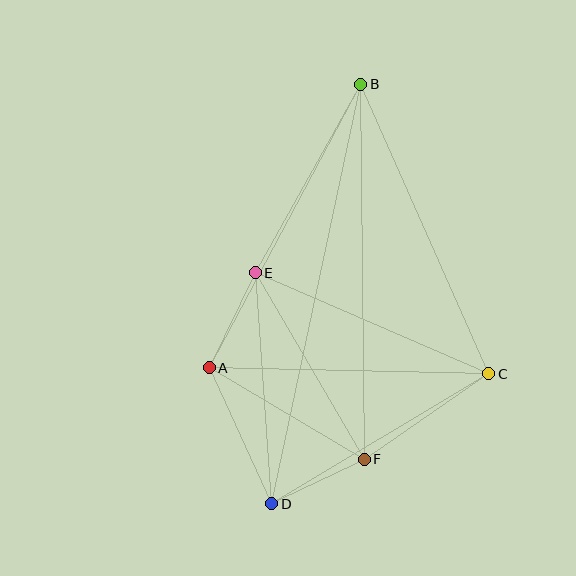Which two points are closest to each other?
Points D and F are closest to each other.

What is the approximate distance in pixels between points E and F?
The distance between E and F is approximately 216 pixels.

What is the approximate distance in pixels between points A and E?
The distance between A and E is approximately 105 pixels.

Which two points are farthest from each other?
Points B and D are farthest from each other.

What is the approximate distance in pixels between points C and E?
The distance between C and E is approximately 254 pixels.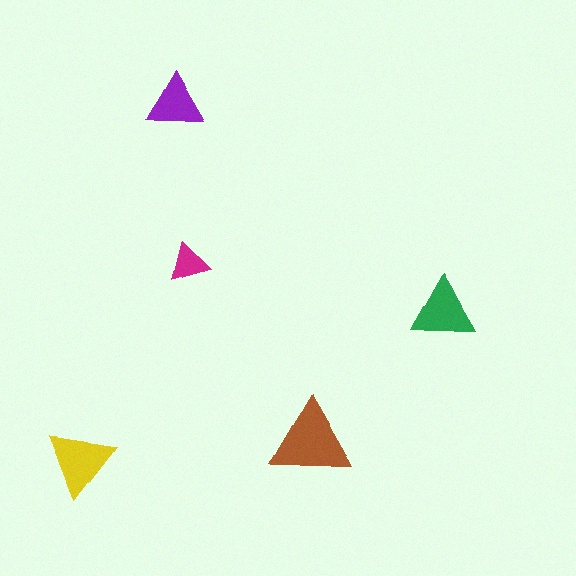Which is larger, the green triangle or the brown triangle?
The brown one.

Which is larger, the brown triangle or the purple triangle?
The brown one.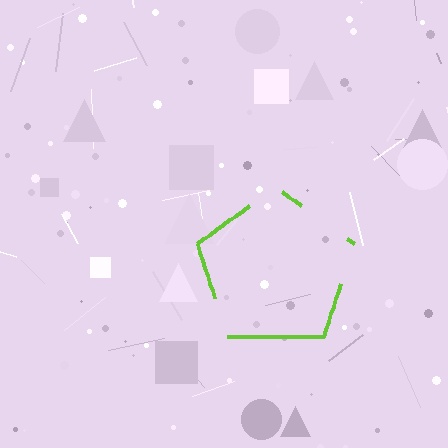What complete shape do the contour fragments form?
The contour fragments form a pentagon.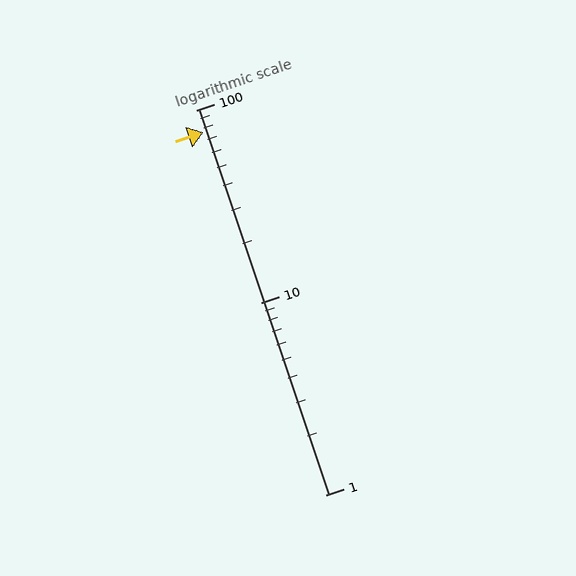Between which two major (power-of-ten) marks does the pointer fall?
The pointer is between 10 and 100.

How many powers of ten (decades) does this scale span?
The scale spans 2 decades, from 1 to 100.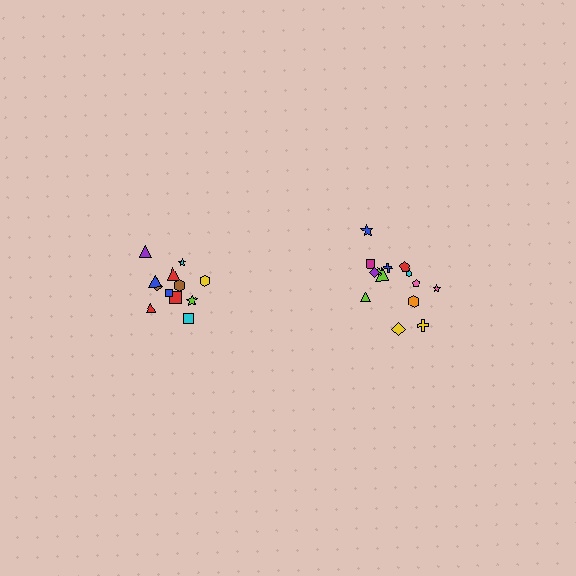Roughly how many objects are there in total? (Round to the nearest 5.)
Roughly 25 objects in total.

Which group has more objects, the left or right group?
The right group.